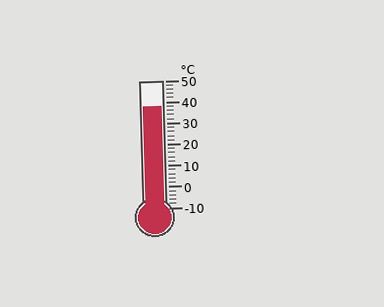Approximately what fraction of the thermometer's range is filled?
The thermometer is filled to approximately 80% of its range.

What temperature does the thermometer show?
The thermometer shows approximately 38°C.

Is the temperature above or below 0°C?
The temperature is above 0°C.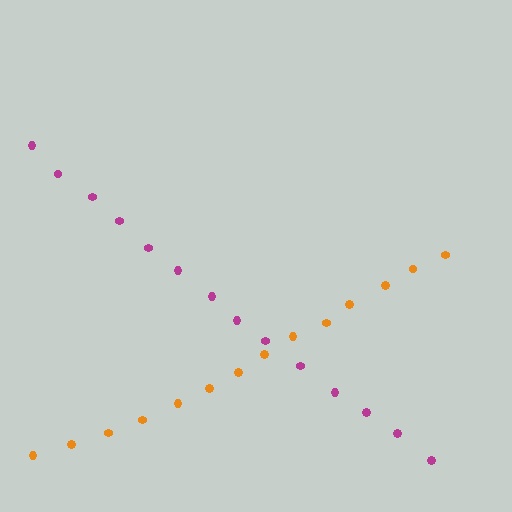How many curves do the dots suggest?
There are 2 distinct paths.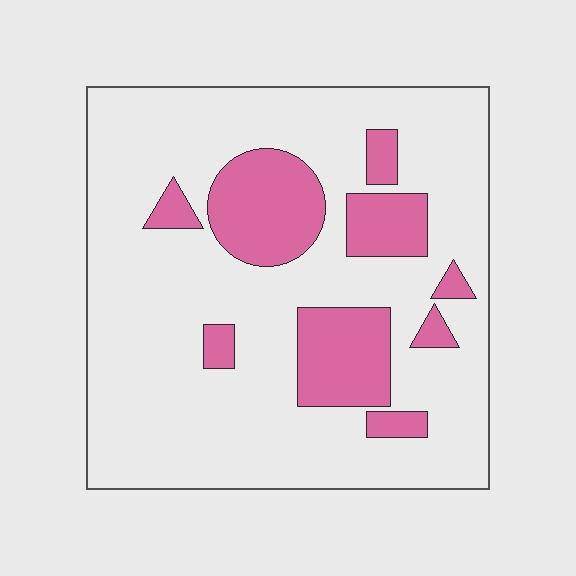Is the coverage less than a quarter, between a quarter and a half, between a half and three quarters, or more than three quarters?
Less than a quarter.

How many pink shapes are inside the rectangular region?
9.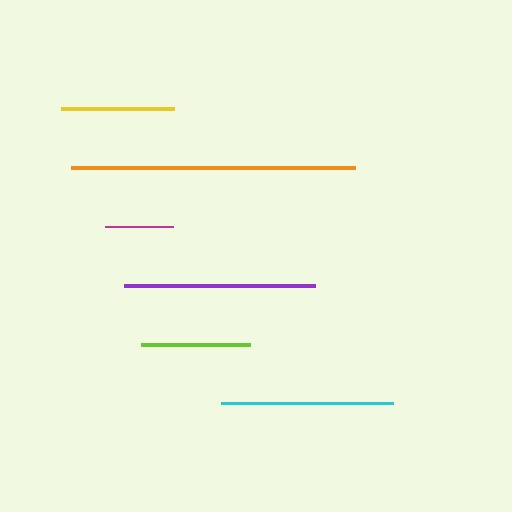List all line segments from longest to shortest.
From longest to shortest: orange, purple, cyan, yellow, lime, magenta.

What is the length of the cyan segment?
The cyan segment is approximately 173 pixels long.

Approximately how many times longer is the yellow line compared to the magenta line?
The yellow line is approximately 1.7 times the length of the magenta line.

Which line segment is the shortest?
The magenta line is the shortest at approximately 68 pixels.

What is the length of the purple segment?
The purple segment is approximately 191 pixels long.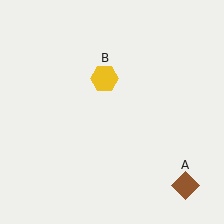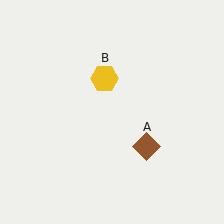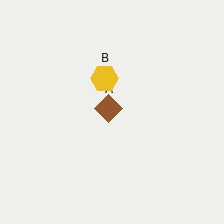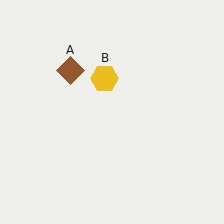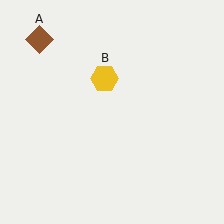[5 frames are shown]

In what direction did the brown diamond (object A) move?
The brown diamond (object A) moved up and to the left.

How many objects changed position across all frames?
1 object changed position: brown diamond (object A).